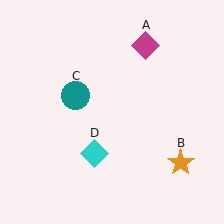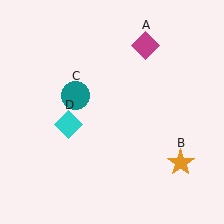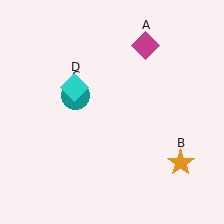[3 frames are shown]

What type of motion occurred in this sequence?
The cyan diamond (object D) rotated clockwise around the center of the scene.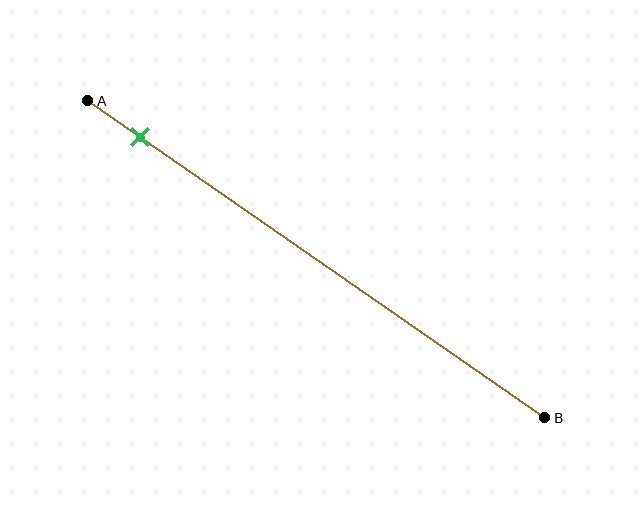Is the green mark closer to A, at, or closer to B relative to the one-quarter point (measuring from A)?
The green mark is closer to point A than the one-quarter point of segment AB.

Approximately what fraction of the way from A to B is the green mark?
The green mark is approximately 10% of the way from A to B.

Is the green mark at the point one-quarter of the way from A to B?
No, the mark is at about 10% from A, not at the 25% one-quarter point.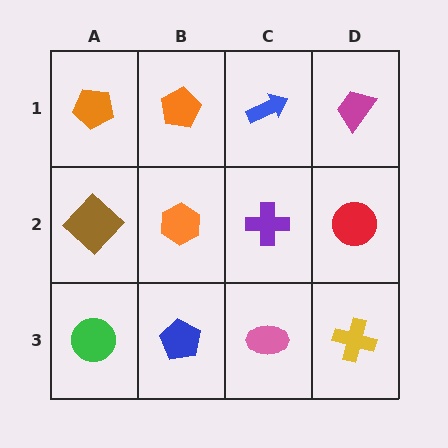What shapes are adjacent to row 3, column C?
A purple cross (row 2, column C), a blue pentagon (row 3, column B), a yellow cross (row 3, column D).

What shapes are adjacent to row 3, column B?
An orange hexagon (row 2, column B), a green circle (row 3, column A), a pink ellipse (row 3, column C).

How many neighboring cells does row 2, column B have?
4.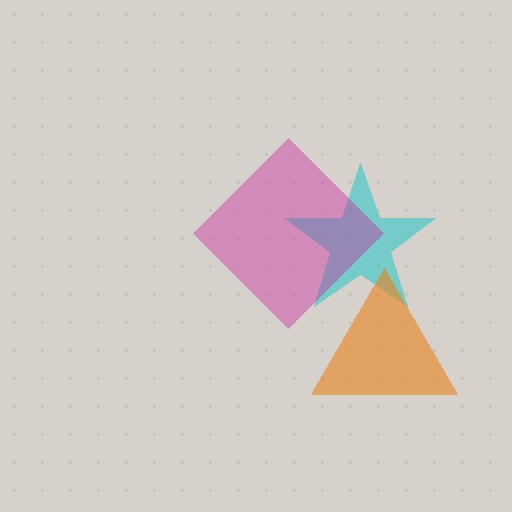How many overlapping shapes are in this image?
There are 3 overlapping shapes in the image.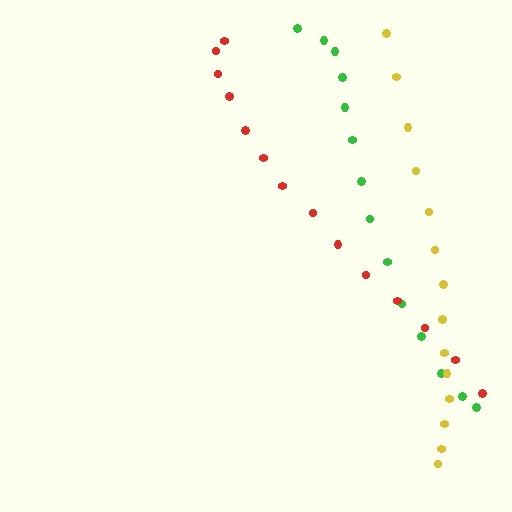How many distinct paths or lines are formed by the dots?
There are 3 distinct paths.